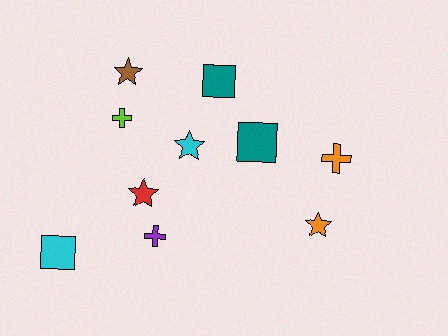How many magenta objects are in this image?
There are no magenta objects.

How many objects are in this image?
There are 10 objects.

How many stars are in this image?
There are 4 stars.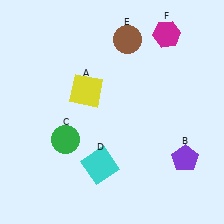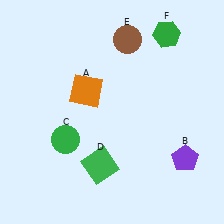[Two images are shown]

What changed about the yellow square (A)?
In Image 1, A is yellow. In Image 2, it changed to orange.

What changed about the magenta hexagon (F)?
In Image 1, F is magenta. In Image 2, it changed to green.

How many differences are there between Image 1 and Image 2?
There are 3 differences between the two images.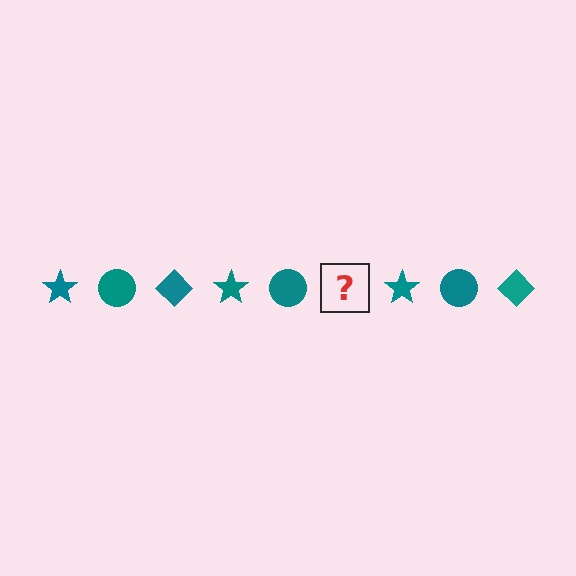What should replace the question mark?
The question mark should be replaced with a teal diamond.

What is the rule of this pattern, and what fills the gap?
The rule is that the pattern cycles through star, circle, diamond shapes in teal. The gap should be filled with a teal diamond.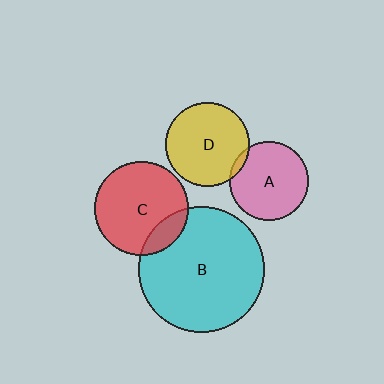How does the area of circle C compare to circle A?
Approximately 1.4 times.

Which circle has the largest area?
Circle B (cyan).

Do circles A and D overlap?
Yes.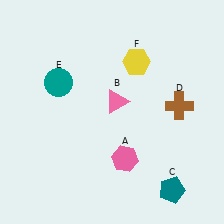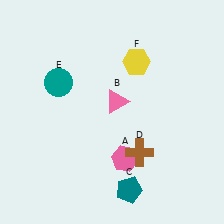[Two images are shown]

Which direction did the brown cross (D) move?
The brown cross (D) moved down.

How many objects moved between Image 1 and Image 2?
2 objects moved between the two images.